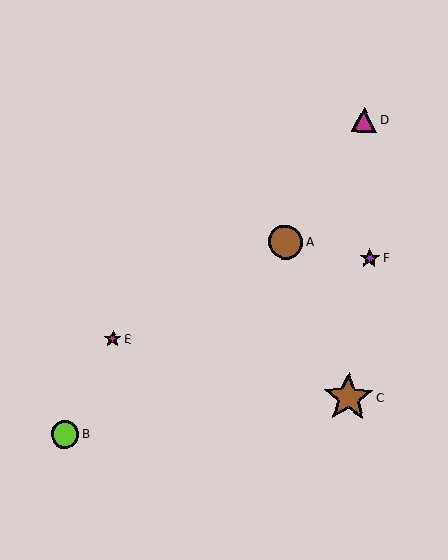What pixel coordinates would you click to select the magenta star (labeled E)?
Click at (113, 339) to select the magenta star E.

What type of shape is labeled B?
Shape B is a lime circle.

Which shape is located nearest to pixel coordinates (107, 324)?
The magenta star (labeled E) at (113, 339) is nearest to that location.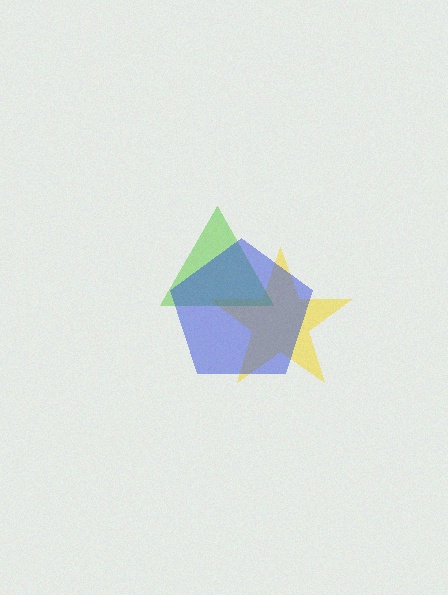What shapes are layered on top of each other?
The layered shapes are: a yellow star, a lime triangle, a blue pentagon.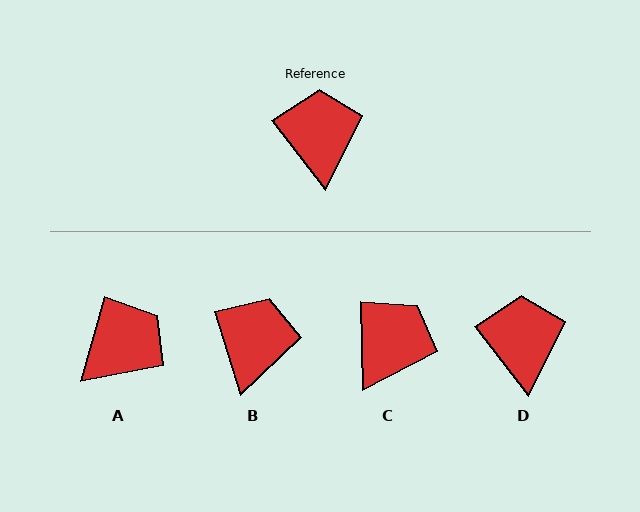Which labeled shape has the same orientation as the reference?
D.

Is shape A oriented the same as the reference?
No, it is off by about 53 degrees.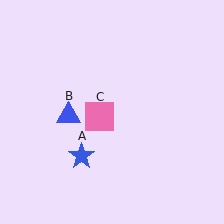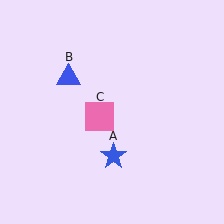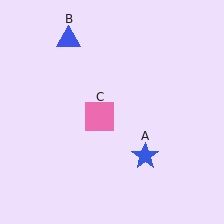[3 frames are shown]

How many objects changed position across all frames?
2 objects changed position: blue star (object A), blue triangle (object B).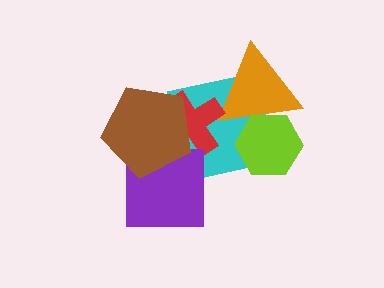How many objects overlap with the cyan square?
4 objects overlap with the cyan square.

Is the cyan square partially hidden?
Yes, it is partially covered by another shape.